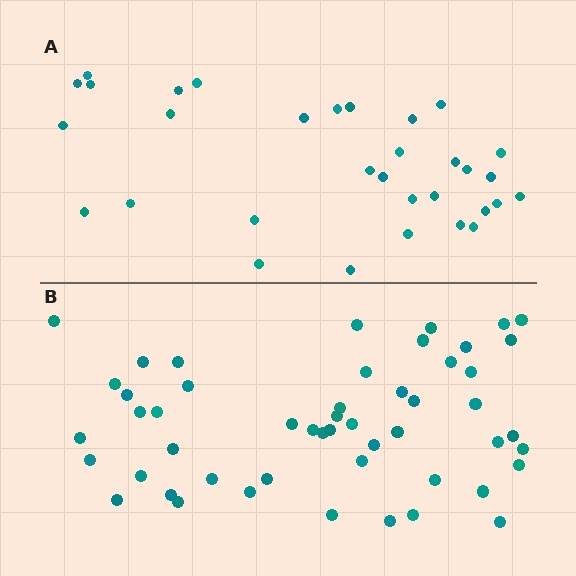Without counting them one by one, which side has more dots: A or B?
Region B (the bottom region) has more dots.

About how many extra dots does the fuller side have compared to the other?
Region B has approximately 20 more dots than region A.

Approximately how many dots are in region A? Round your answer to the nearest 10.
About 30 dots. (The exact count is 32, which rounds to 30.)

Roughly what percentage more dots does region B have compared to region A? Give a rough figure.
About 60% more.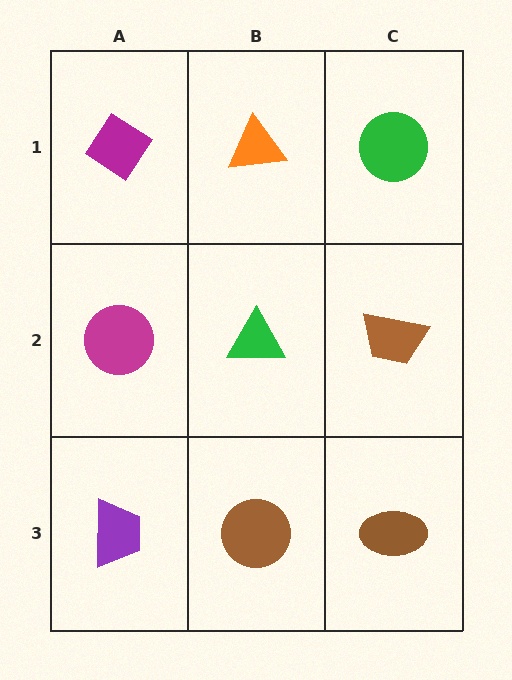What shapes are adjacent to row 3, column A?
A magenta circle (row 2, column A), a brown circle (row 3, column B).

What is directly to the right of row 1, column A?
An orange triangle.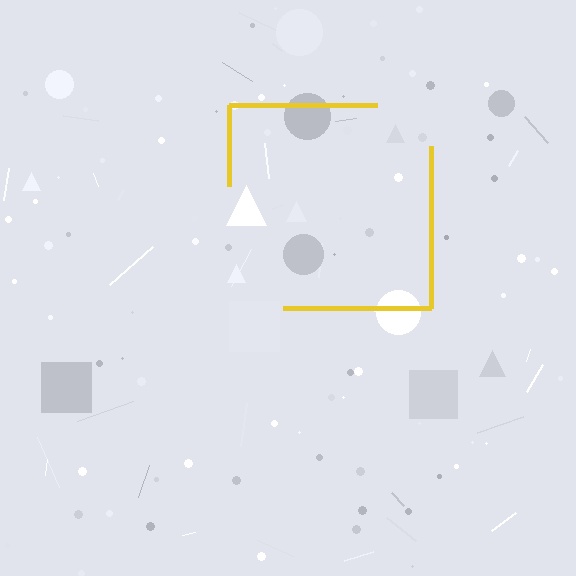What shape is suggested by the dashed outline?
The dashed outline suggests a square.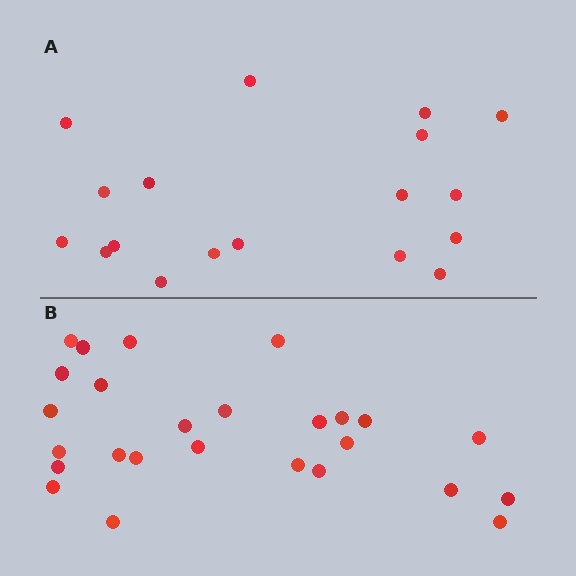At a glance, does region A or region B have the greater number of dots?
Region B (the bottom region) has more dots.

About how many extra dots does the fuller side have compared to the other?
Region B has roughly 8 or so more dots than region A.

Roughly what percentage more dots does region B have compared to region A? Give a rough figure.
About 45% more.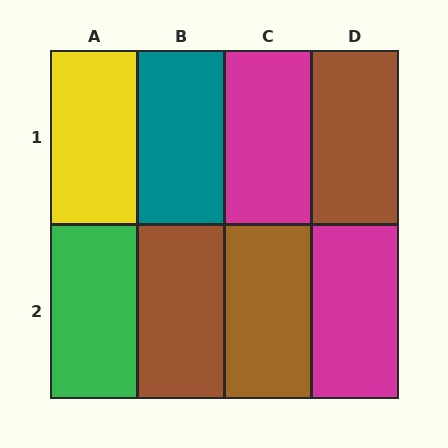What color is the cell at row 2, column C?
Brown.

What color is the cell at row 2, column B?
Brown.